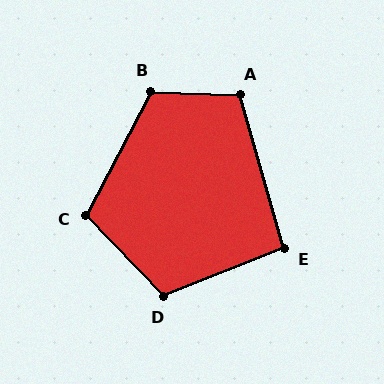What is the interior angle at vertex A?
Approximately 108 degrees (obtuse).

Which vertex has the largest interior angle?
B, at approximately 116 degrees.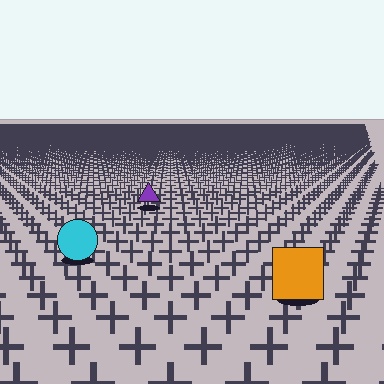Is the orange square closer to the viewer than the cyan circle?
Yes. The orange square is closer — you can tell from the texture gradient: the ground texture is coarser near it.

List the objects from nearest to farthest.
From nearest to farthest: the orange square, the cyan circle, the purple triangle.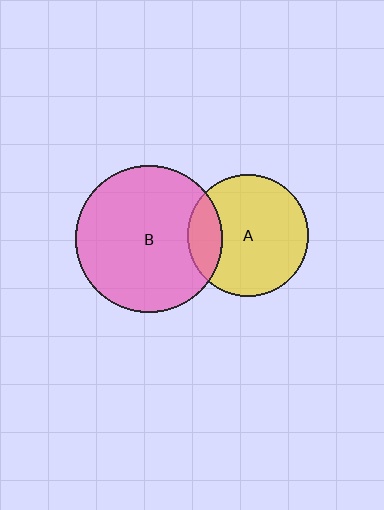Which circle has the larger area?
Circle B (pink).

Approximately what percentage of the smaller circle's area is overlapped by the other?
Approximately 20%.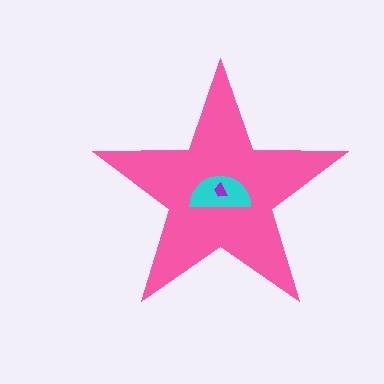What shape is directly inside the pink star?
The cyan semicircle.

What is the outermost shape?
The pink star.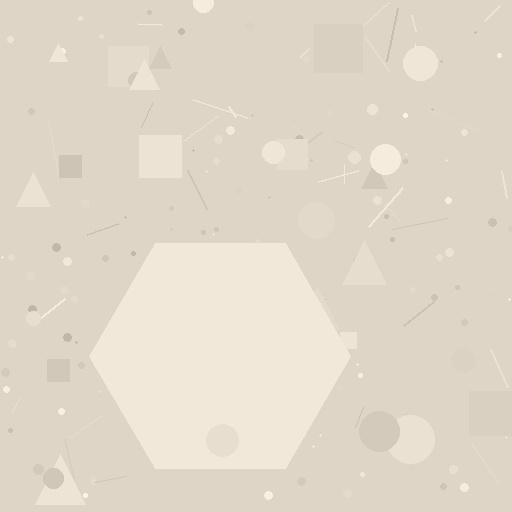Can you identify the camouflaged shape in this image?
The camouflaged shape is a hexagon.